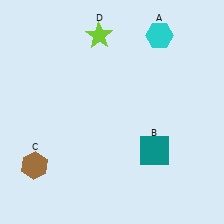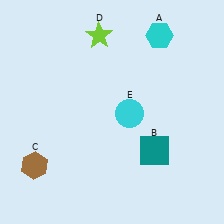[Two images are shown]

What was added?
A cyan circle (E) was added in Image 2.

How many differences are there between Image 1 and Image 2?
There is 1 difference between the two images.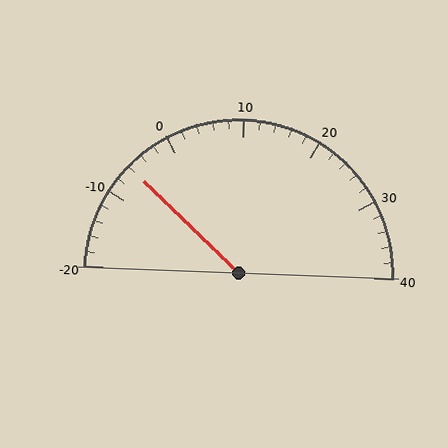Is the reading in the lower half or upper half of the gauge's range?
The reading is in the lower half of the range (-20 to 40).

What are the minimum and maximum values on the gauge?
The gauge ranges from -20 to 40.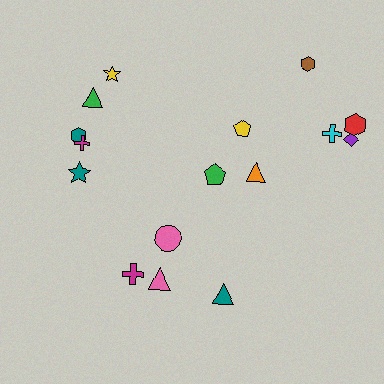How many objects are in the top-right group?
There are 7 objects.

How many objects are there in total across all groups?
There are 16 objects.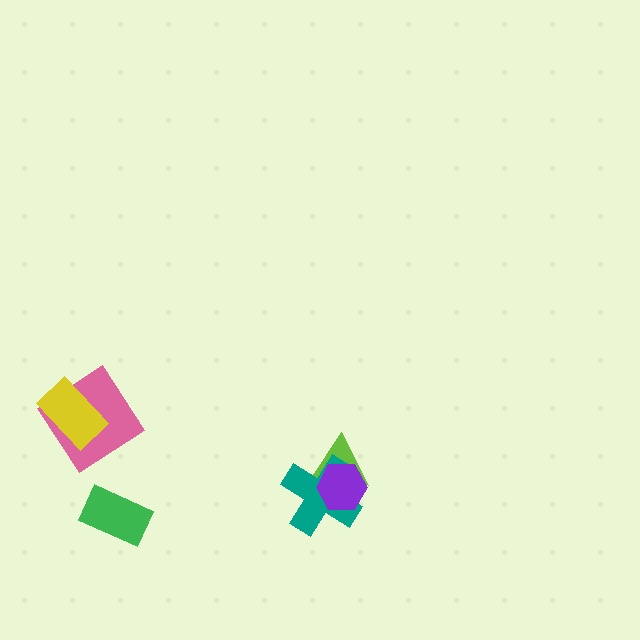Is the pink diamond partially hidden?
Yes, it is partially covered by another shape.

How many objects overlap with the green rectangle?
0 objects overlap with the green rectangle.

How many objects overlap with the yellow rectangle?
1 object overlaps with the yellow rectangle.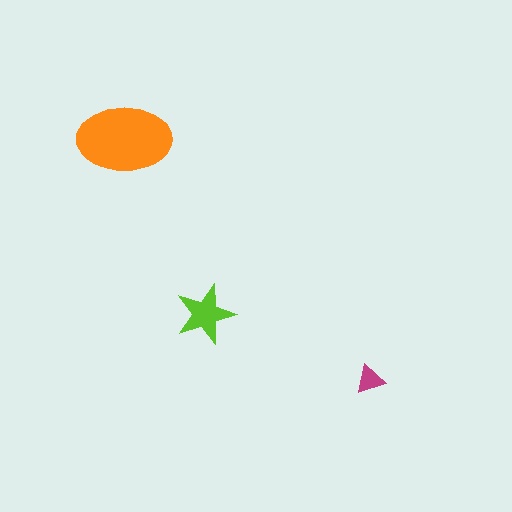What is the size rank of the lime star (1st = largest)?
2nd.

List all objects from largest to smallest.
The orange ellipse, the lime star, the magenta triangle.